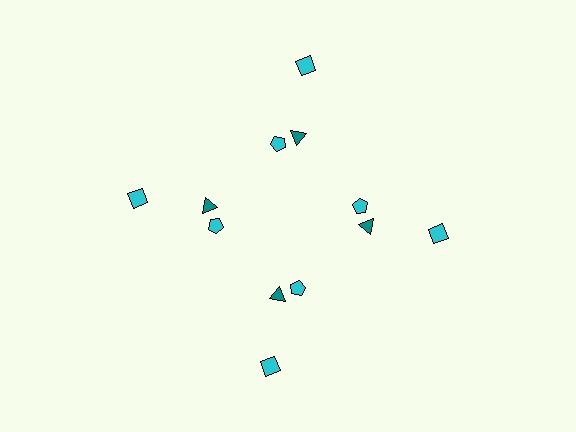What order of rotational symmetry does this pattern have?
This pattern has 4-fold rotational symmetry.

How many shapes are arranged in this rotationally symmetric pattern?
There are 12 shapes, arranged in 4 groups of 3.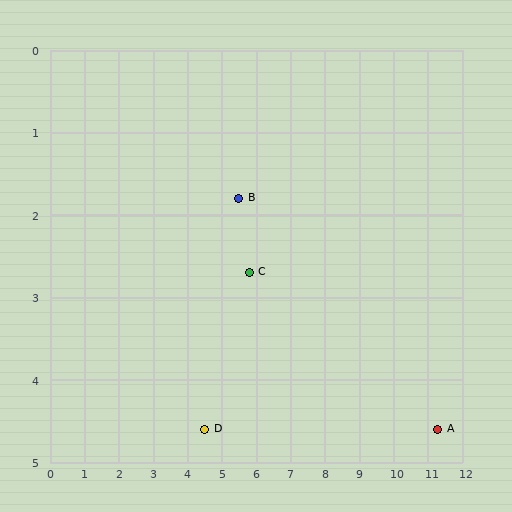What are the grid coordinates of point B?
Point B is at approximately (5.5, 1.8).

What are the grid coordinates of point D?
Point D is at approximately (4.5, 4.6).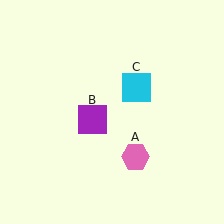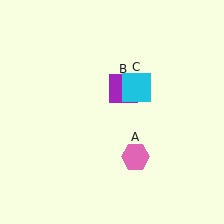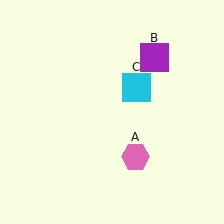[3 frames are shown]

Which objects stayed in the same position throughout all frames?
Pink hexagon (object A) and cyan square (object C) remained stationary.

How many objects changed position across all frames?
1 object changed position: purple square (object B).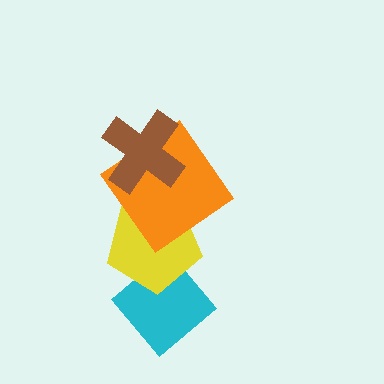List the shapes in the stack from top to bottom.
From top to bottom: the brown cross, the orange diamond, the yellow pentagon, the cyan diamond.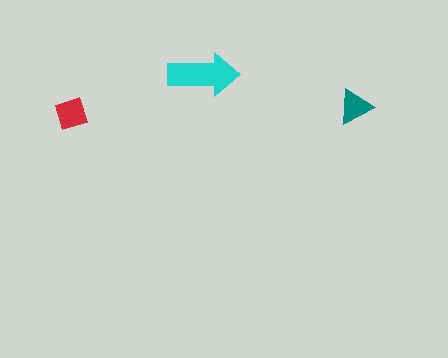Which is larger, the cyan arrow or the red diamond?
The cyan arrow.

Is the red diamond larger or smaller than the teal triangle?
Larger.